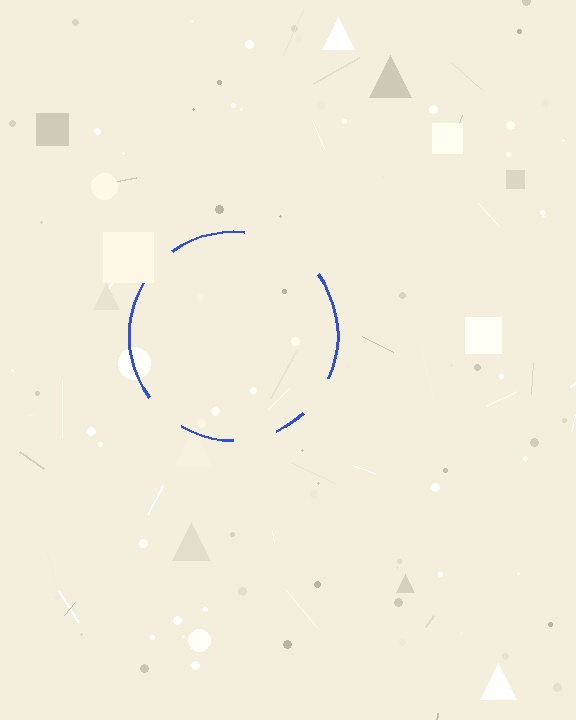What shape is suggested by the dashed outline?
The dashed outline suggests a circle.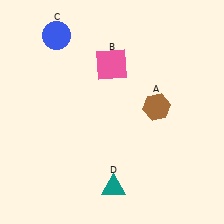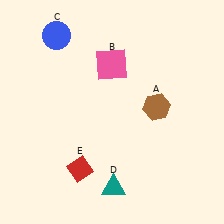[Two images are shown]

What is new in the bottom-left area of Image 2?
A red diamond (E) was added in the bottom-left area of Image 2.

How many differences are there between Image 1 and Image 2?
There is 1 difference between the two images.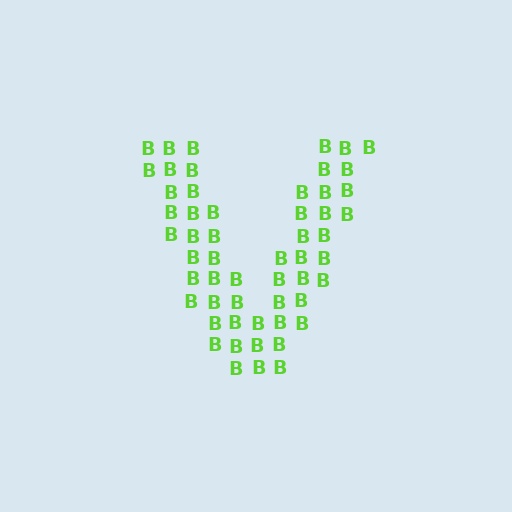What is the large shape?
The large shape is the letter V.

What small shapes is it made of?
It is made of small letter B's.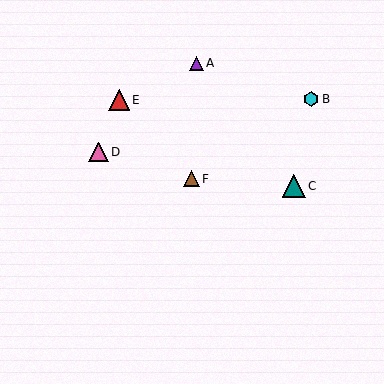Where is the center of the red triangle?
The center of the red triangle is at (119, 100).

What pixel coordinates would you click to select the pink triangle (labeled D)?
Click at (99, 152) to select the pink triangle D.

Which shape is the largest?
The teal triangle (labeled C) is the largest.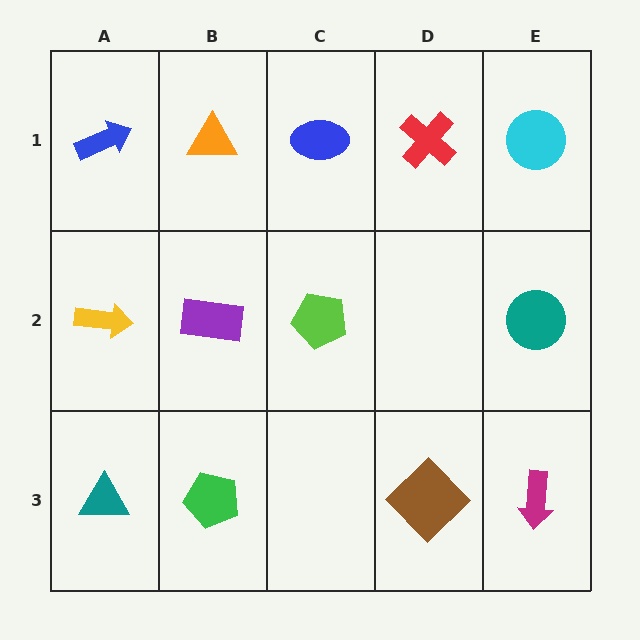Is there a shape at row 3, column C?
No, that cell is empty.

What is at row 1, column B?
An orange triangle.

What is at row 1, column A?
A blue arrow.